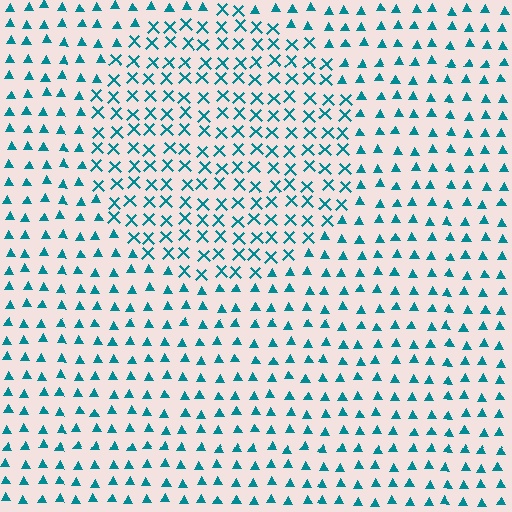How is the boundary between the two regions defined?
The boundary is defined by a change in element shape: X marks inside vs. triangles outside. All elements share the same color and spacing.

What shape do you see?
I see a circle.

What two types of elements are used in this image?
The image uses X marks inside the circle region and triangles outside it.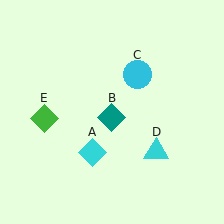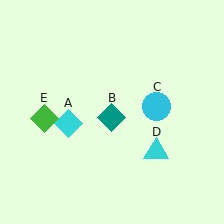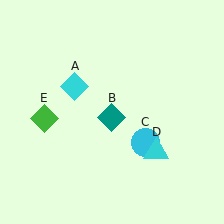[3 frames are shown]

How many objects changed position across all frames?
2 objects changed position: cyan diamond (object A), cyan circle (object C).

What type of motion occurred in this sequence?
The cyan diamond (object A), cyan circle (object C) rotated clockwise around the center of the scene.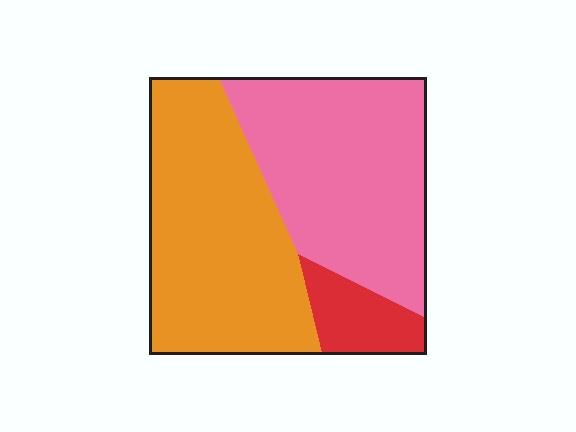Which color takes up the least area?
Red, at roughly 10%.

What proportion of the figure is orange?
Orange takes up about one half (1/2) of the figure.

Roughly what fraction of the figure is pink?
Pink covers 44% of the figure.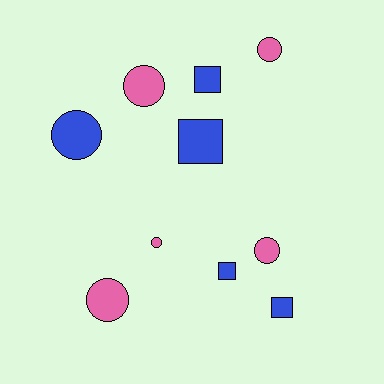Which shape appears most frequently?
Circle, with 6 objects.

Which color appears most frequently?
Pink, with 5 objects.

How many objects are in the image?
There are 10 objects.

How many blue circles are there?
There is 1 blue circle.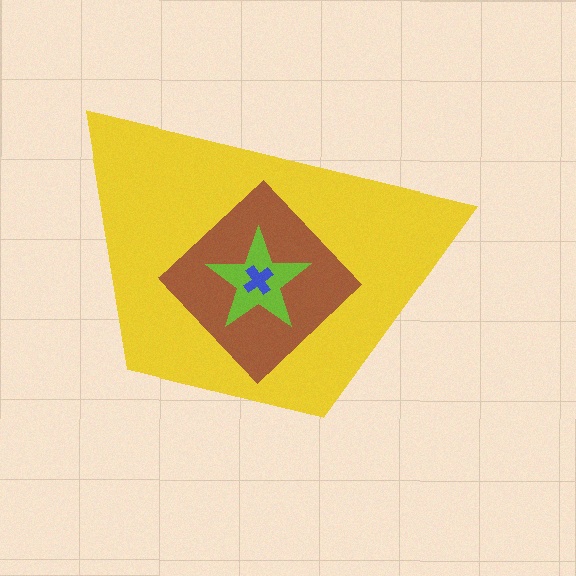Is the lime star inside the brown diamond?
Yes.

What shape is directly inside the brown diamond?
The lime star.